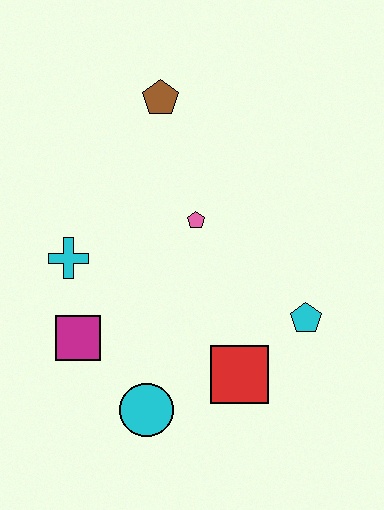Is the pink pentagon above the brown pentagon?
No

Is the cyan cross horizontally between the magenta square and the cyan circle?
No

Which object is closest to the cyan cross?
The magenta square is closest to the cyan cross.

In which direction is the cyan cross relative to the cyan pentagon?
The cyan cross is to the left of the cyan pentagon.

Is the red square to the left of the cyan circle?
No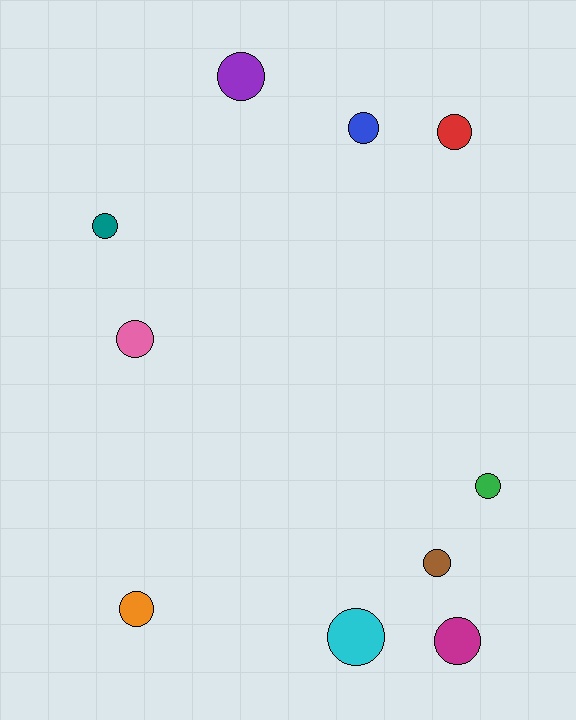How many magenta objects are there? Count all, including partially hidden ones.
There is 1 magenta object.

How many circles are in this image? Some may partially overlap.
There are 10 circles.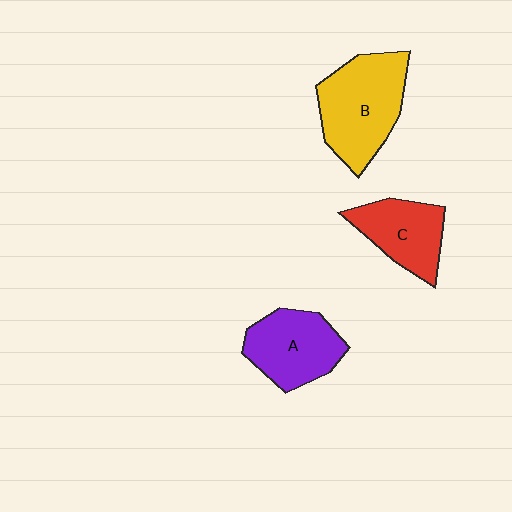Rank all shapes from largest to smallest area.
From largest to smallest: B (yellow), A (purple), C (red).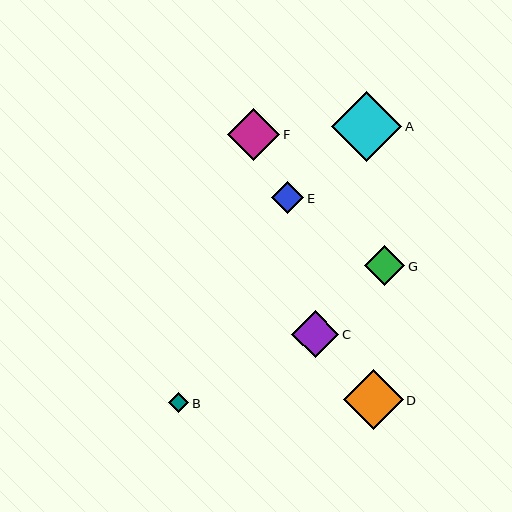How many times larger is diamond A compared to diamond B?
Diamond A is approximately 3.5 times the size of diamond B.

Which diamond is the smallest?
Diamond B is the smallest with a size of approximately 20 pixels.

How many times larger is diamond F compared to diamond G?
Diamond F is approximately 1.3 times the size of diamond G.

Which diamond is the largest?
Diamond A is the largest with a size of approximately 70 pixels.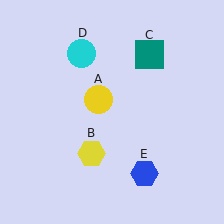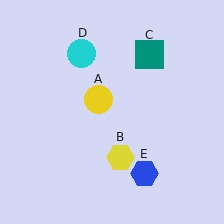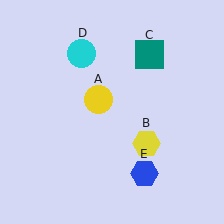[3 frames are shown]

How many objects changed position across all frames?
1 object changed position: yellow hexagon (object B).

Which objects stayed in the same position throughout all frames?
Yellow circle (object A) and teal square (object C) and cyan circle (object D) and blue hexagon (object E) remained stationary.